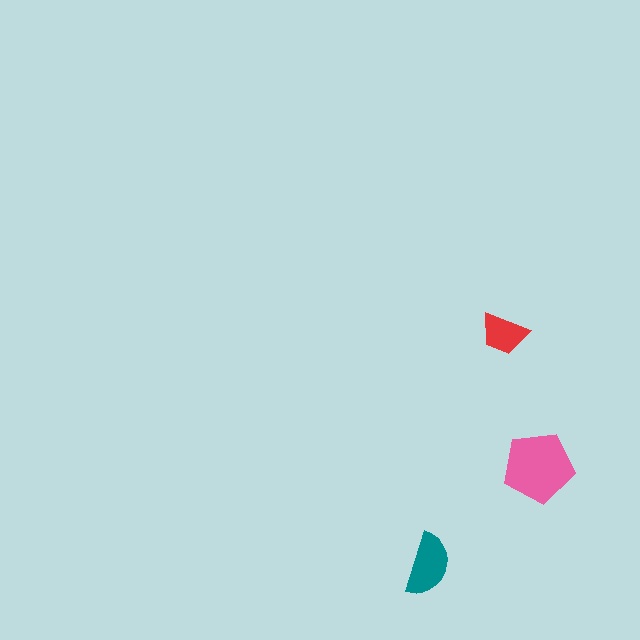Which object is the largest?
The pink pentagon.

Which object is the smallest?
The red trapezoid.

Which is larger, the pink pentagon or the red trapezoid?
The pink pentagon.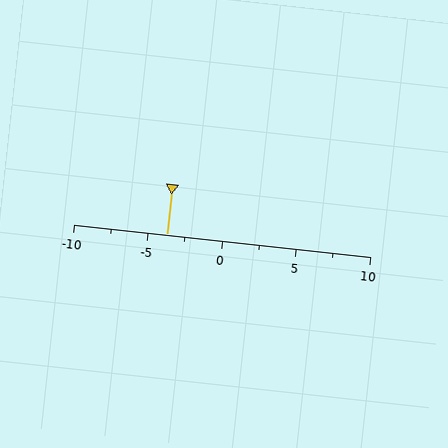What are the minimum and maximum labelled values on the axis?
The axis runs from -10 to 10.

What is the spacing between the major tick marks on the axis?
The major ticks are spaced 5 apart.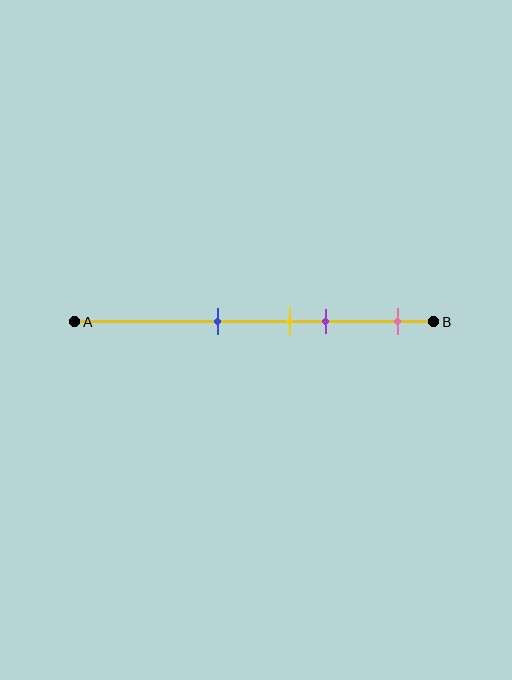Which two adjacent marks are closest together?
The yellow and purple marks are the closest adjacent pair.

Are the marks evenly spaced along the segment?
No, the marks are not evenly spaced.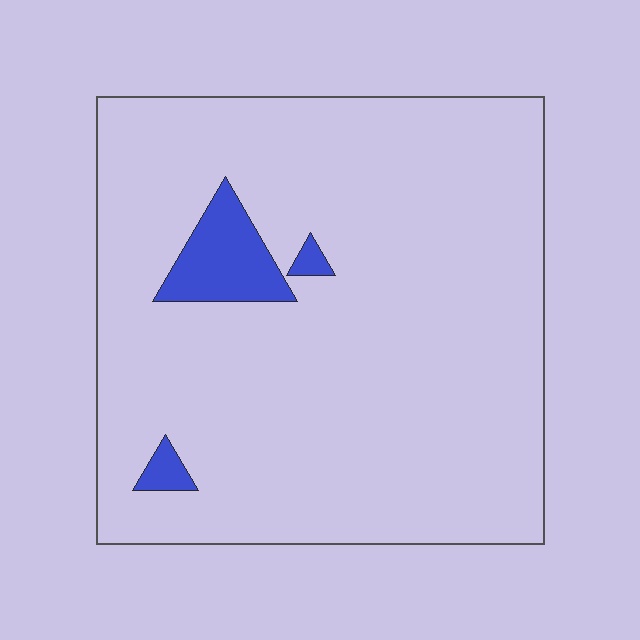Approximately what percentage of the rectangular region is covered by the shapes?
Approximately 5%.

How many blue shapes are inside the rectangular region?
3.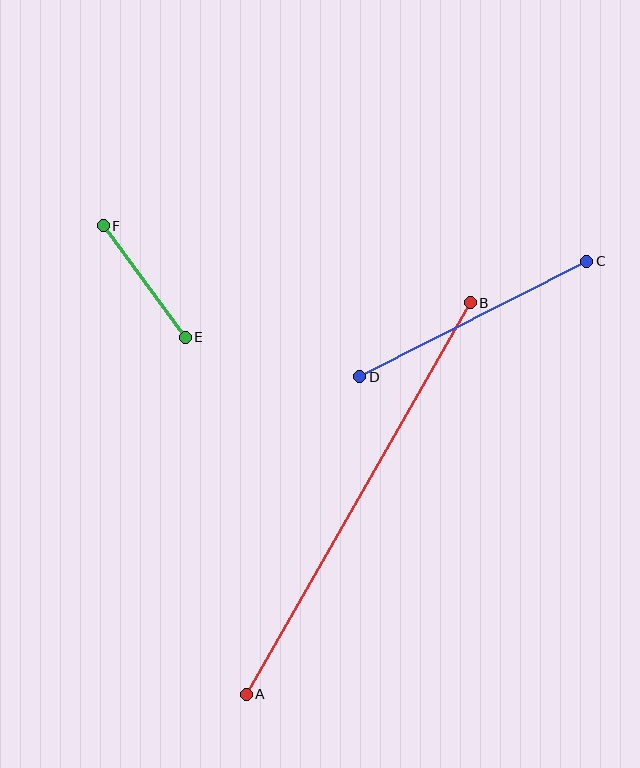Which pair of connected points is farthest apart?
Points A and B are farthest apart.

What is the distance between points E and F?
The distance is approximately 138 pixels.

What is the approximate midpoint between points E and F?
The midpoint is at approximately (144, 281) pixels.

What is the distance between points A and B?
The distance is approximately 451 pixels.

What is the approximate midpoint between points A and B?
The midpoint is at approximately (358, 499) pixels.